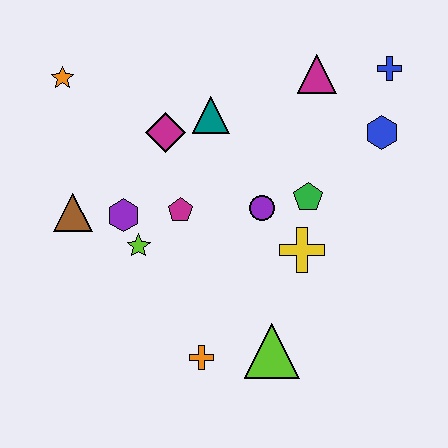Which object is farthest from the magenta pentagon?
The blue cross is farthest from the magenta pentagon.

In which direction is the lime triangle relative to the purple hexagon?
The lime triangle is to the right of the purple hexagon.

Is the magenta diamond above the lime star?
Yes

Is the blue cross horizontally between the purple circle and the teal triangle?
No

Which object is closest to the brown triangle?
The purple hexagon is closest to the brown triangle.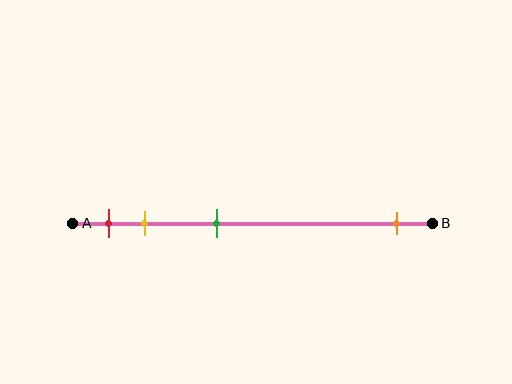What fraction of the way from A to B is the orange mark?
The orange mark is approximately 90% (0.9) of the way from A to B.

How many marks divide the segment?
There are 4 marks dividing the segment.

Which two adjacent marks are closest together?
The red and yellow marks are the closest adjacent pair.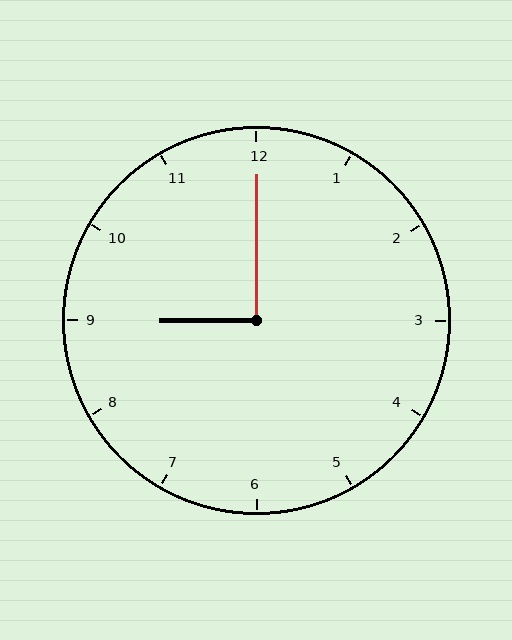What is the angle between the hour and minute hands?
Approximately 90 degrees.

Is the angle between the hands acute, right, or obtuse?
It is right.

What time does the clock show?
9:00.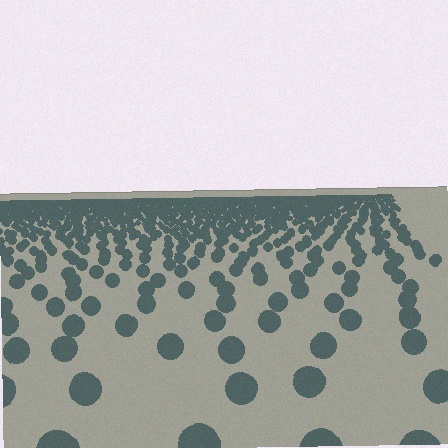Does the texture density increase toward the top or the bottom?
Density increases toward the top.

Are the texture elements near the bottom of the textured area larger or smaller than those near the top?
Larger. Near the bottom, elements are closer to the viewer and appear at a bigger on-screen size.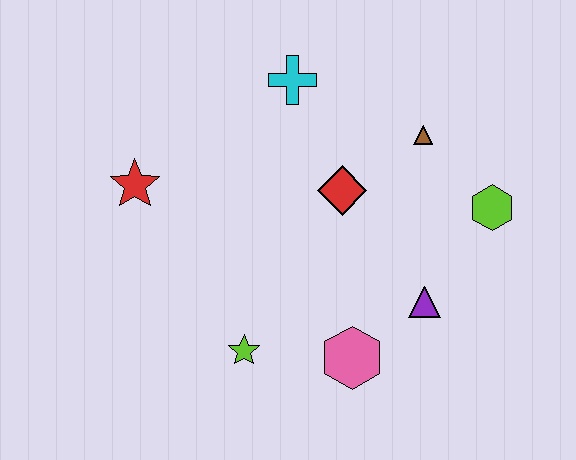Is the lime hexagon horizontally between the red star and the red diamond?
No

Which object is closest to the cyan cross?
The red diamond is closest to the cyan cross.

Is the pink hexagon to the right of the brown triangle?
No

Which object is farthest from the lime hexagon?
The red star is farthest from the lime hexagon.